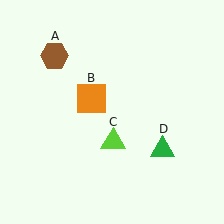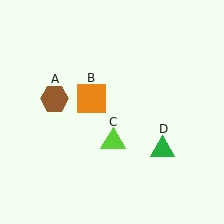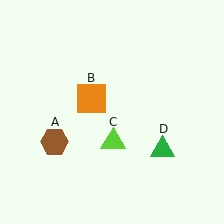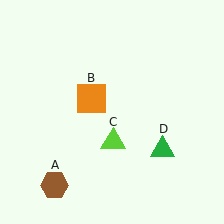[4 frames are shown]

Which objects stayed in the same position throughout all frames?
Orange square (object B) and lime triangle (object C) and green triangle (object D) remained stationary.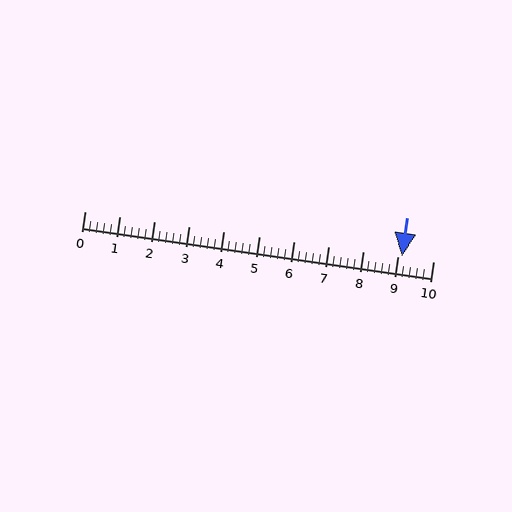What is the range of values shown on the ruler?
The ruler shows values from 0 to 10.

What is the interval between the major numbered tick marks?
The major tick marks are spaced 1 units apart.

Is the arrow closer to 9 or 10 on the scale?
The arrow is closer to 9.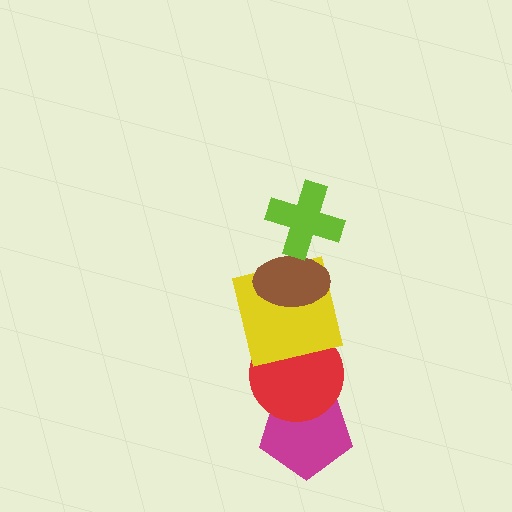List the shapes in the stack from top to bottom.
From top to bottom: the lime cross, the brown ellipse, the yellow square, the red circle, the magenta pentagon.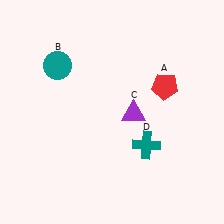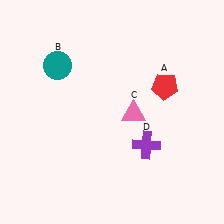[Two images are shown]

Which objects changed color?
C changed from purple to pink. D changed from teal to purple.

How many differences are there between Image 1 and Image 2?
There are 2 differences between the two images.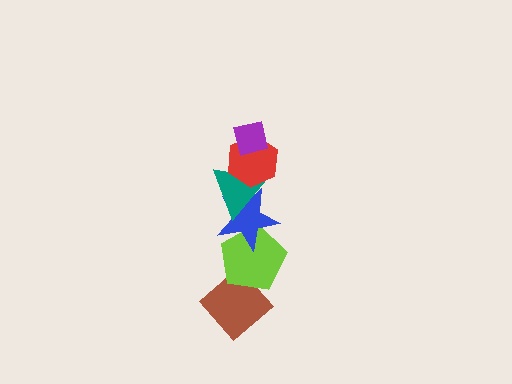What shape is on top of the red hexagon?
The purple square is on top of the red hexagon.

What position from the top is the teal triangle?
The teal triangle is 3rd from the top.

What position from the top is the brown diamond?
The brown diamond is 6th from the top.